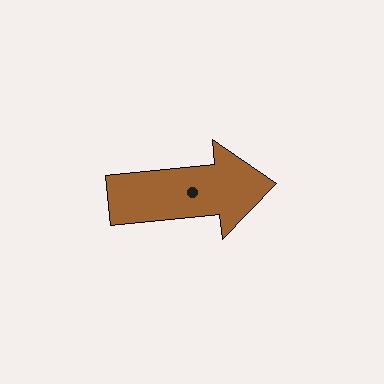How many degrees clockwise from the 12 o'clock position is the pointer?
Approximately 84 degrees.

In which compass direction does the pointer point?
East.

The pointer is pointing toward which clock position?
Roughly 3 o'clock.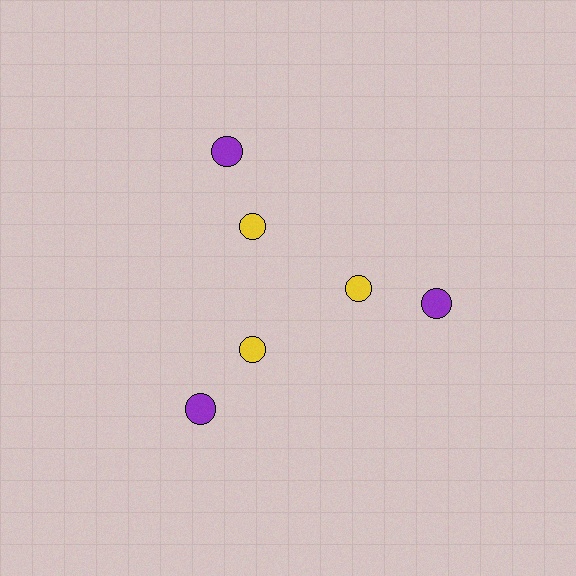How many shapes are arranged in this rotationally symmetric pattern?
There are 6 shapes, arranged in 3 groups of 2.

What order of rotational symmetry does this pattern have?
This pattern has 3-fold rotational symmetry.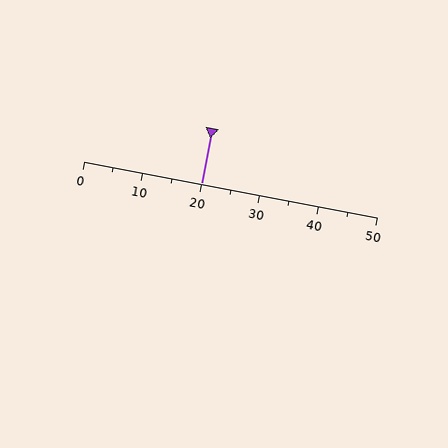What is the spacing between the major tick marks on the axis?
The major ticks are spaced 10 apart.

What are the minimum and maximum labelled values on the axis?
The axis runs from 0 to 50.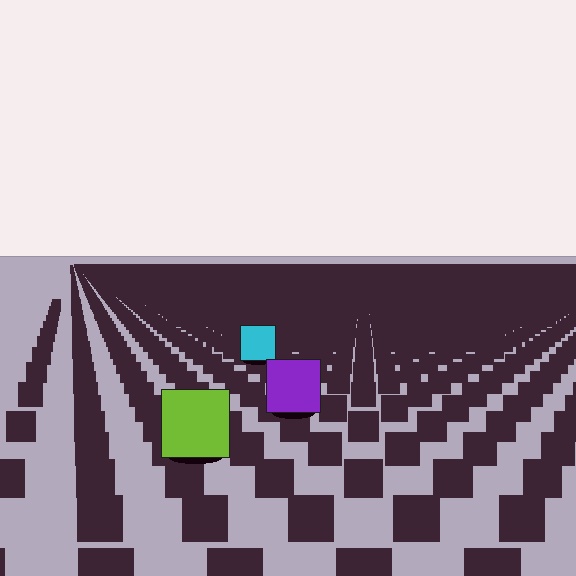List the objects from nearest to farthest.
From nearest to farthest: the lime square, the purple square, the cyan square.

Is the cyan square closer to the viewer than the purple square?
No. The purple square is closer — you can tell from the texture gradient: the ground texture is coarser near it.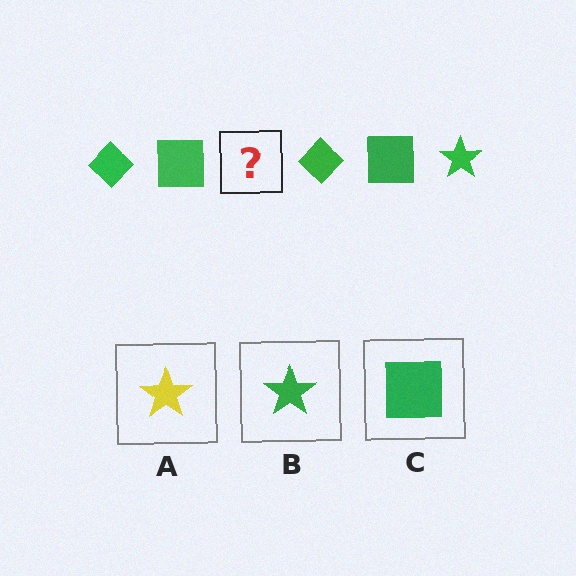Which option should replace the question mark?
Option B.